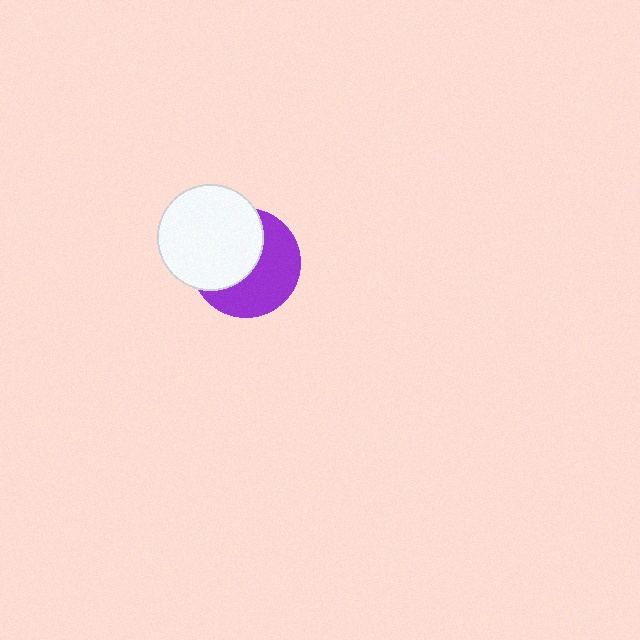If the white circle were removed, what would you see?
You would see the complete purple circle.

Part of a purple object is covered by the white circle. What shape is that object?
It is a circle.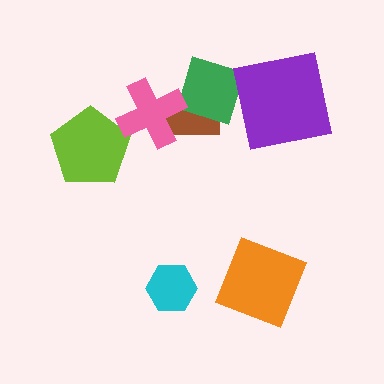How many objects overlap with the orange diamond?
0 objects overlap with the orange diamond.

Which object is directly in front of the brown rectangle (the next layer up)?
The green diamond is directly in front of the brown rectangle.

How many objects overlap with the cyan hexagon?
0 objects overlap with the cyan hexagon.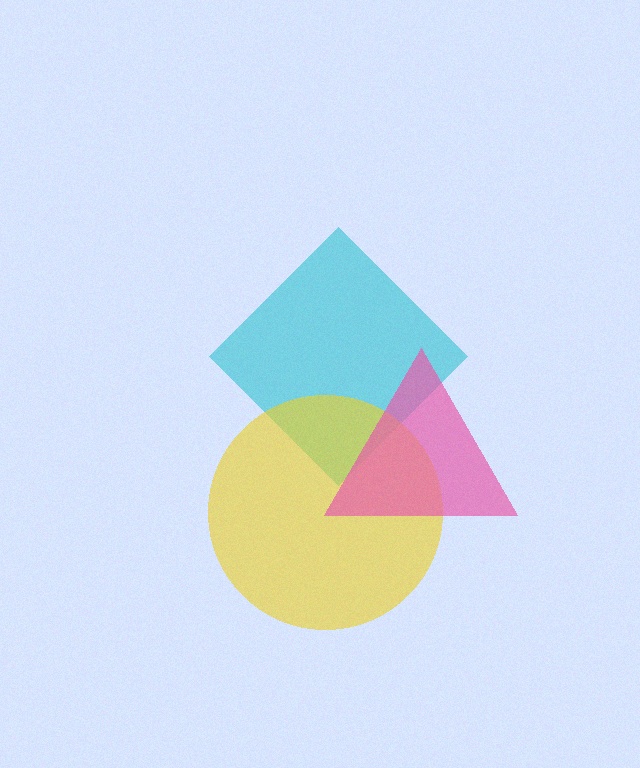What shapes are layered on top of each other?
The layered shapes are: a cyan diamond, a yellow circle, a pink triangle.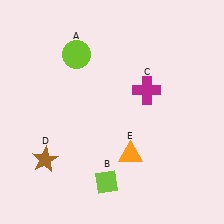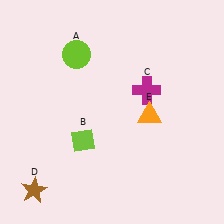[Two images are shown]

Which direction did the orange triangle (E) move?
The orange triangle (E) moved up.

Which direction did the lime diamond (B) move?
The lime diamond (B) moved up.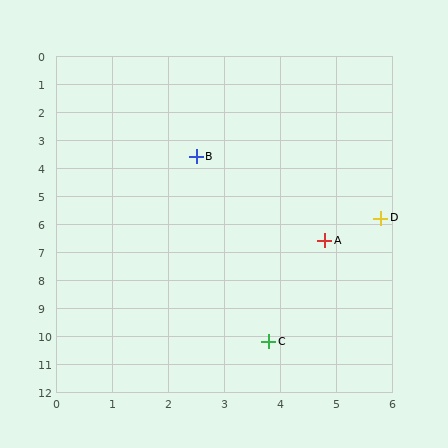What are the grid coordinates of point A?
Point A is at approximately (4.8, 6.6).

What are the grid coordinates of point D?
Point D is at approximately (5.8, 5.8).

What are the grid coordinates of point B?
Point B is at approximately (2.5, 3.6).